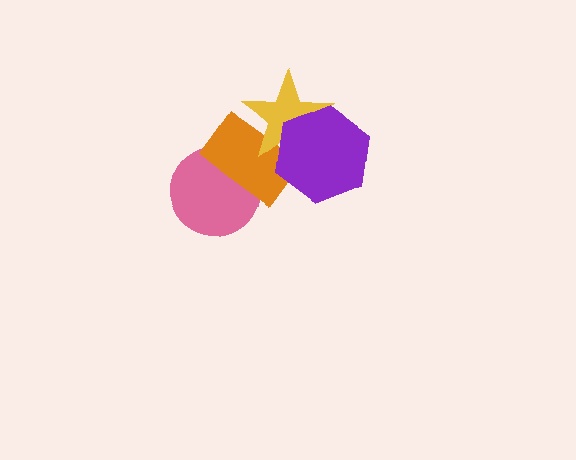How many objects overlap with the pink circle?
1 object overlaps with the pink circle.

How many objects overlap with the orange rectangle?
3 objects overlap with the orange rectangle.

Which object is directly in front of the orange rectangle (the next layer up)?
The yellow star is directly in front of the orange rectangle.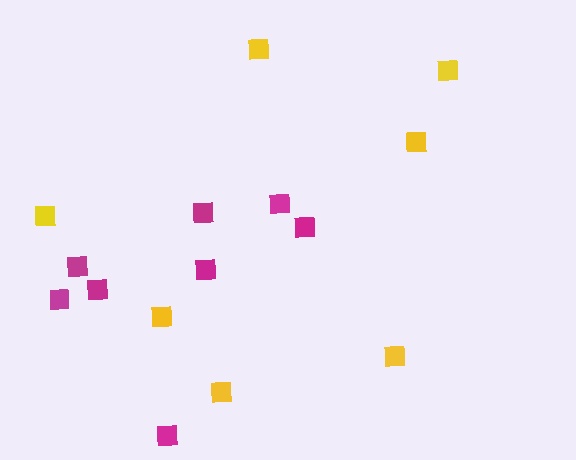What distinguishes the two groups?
There are 2 groups: one group of yellow squares (7) and one group of magenta squares (8).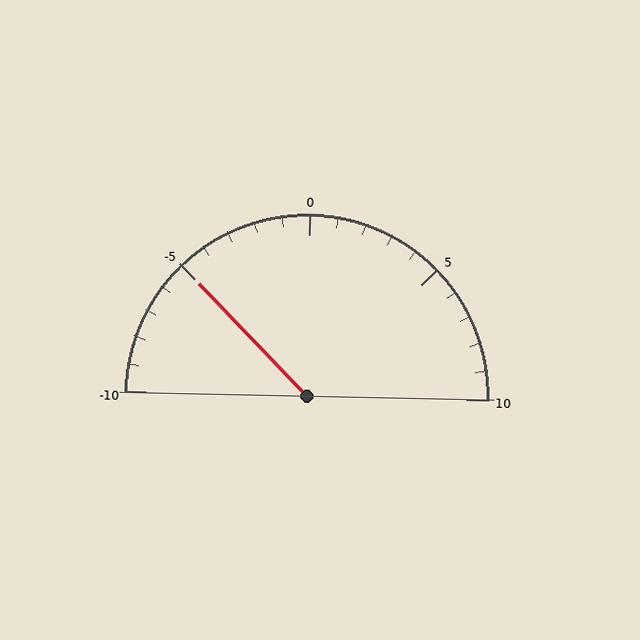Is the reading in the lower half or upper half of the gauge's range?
The reading is in the lower half of the range (-10 to 10).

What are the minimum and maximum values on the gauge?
The gauge ranges from -10 to 10.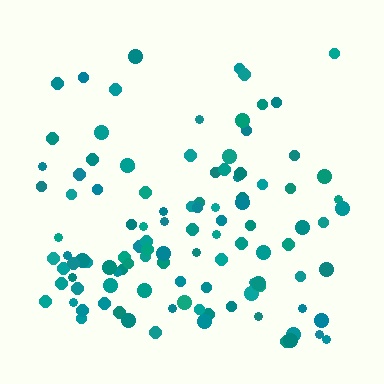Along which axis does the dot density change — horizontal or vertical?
Vertical.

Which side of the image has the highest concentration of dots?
The bottom.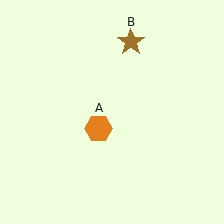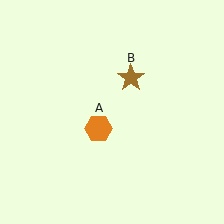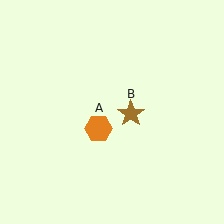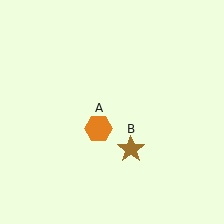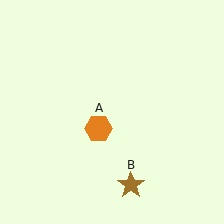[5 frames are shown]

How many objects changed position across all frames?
1 object changed position: brown star (object B).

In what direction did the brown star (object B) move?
The brown star (object B) moved down.